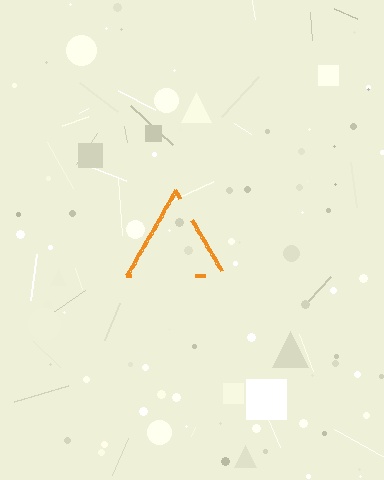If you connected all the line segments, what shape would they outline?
They would outline a triangle.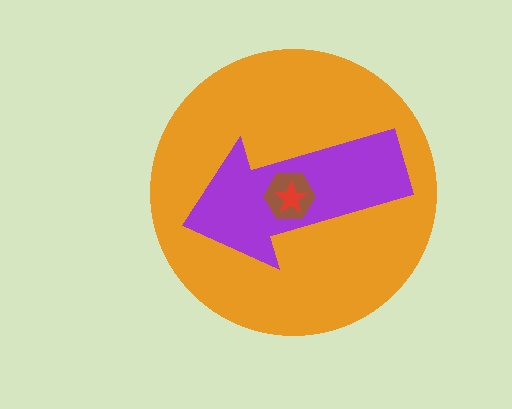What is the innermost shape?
The red star.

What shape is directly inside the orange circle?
The purple arrow.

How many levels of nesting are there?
4.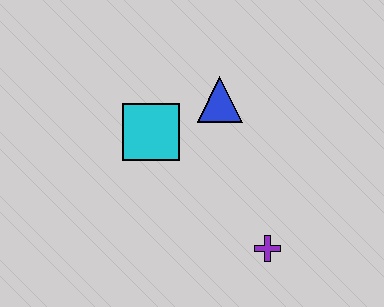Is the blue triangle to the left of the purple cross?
Yes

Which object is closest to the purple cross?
The blue triangle is closest to the purple cross.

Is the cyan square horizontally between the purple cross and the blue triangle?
No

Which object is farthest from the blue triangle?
The purple cross is farthest from the blue triangle.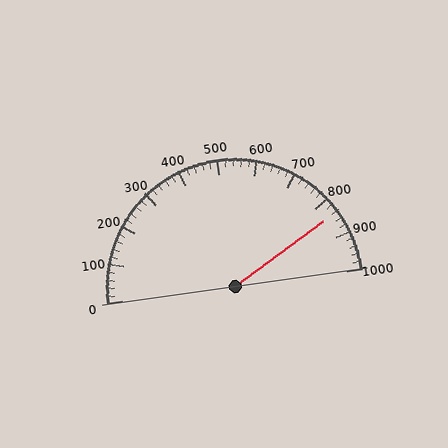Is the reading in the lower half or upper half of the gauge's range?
The reading is in the upper half of the range (0 to 1000).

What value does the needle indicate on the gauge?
The needle indicates approximately 840.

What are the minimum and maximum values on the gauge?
The gauge ranges from 0 to 1000.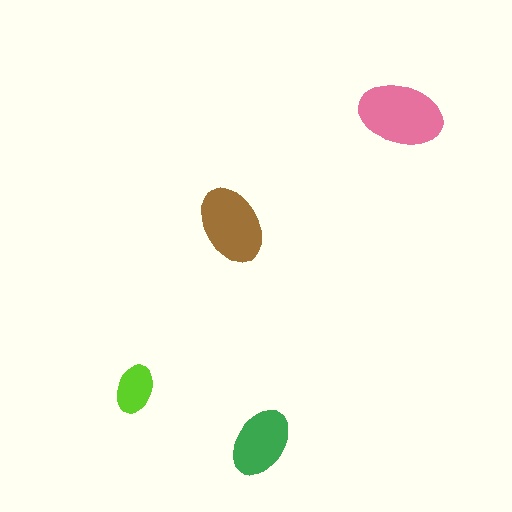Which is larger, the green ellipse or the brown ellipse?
The brown one.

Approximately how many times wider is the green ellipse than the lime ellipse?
About 1.5 times wider.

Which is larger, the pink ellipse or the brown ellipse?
The pink one.